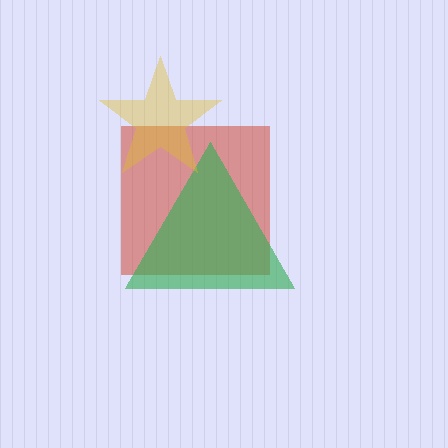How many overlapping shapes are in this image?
There are 3 overlapping shapes in the image.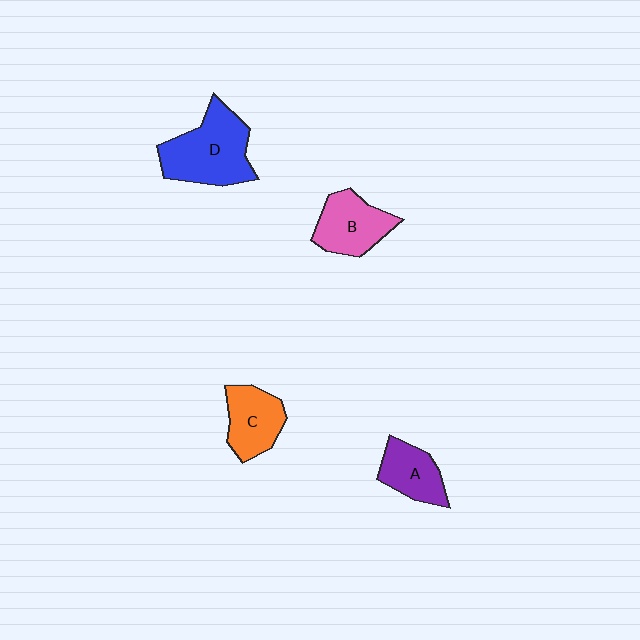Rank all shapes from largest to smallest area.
From largest to smallest: D (blue), B (pink), C (orange), A (purple).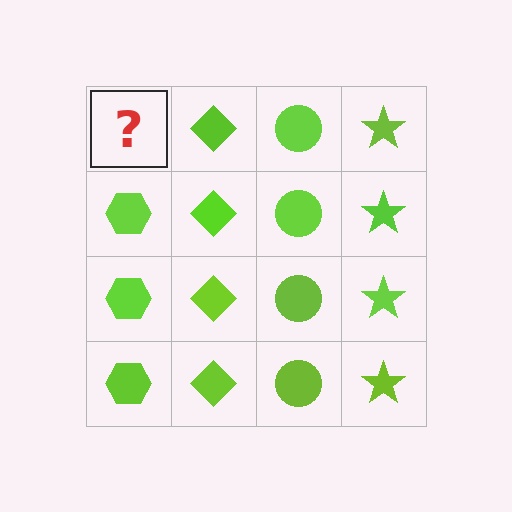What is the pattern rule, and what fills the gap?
The rule is that each column has a consistent shape. The gap should be filled with a lime hexagon.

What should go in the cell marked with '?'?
The missing cell should contain a lime hexagon.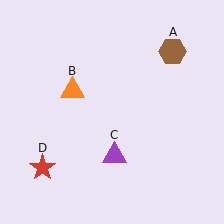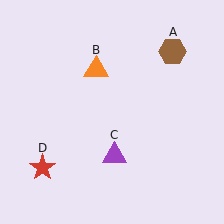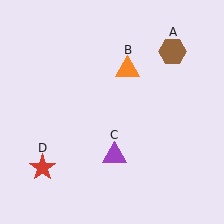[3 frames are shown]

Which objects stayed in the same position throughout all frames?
Brown hexagon (object A) and purple triangle (object C) and red star (object D) remained stationary.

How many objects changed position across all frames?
1 object changed position: orange triangle (object B).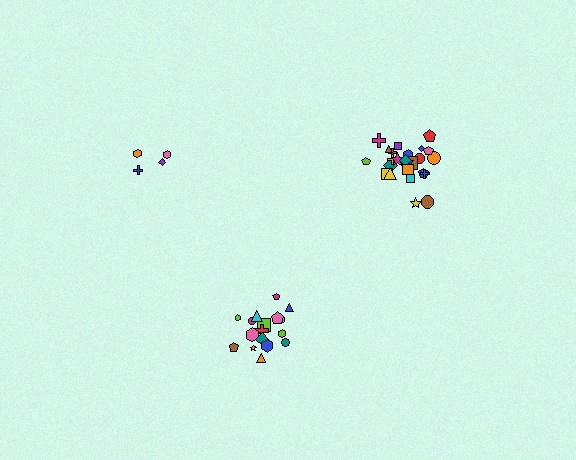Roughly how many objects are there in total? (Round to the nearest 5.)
Roughly 45 objects in total.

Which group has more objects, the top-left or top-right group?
The top-right group.